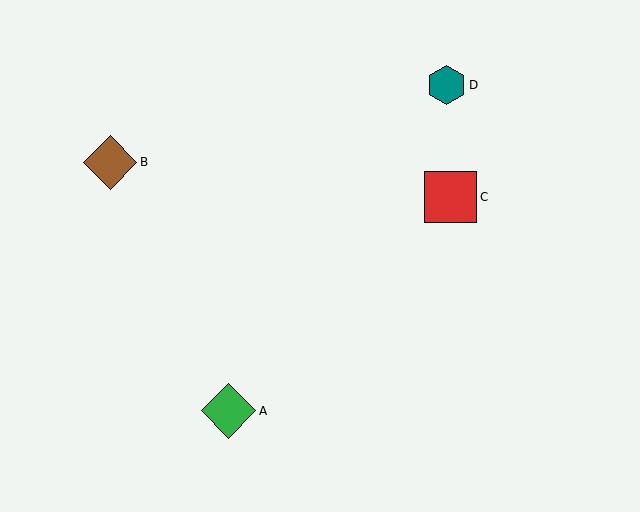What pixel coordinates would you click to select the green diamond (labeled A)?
Click at (229, 411) to select the green diamond A.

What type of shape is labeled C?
Shape C is a red square.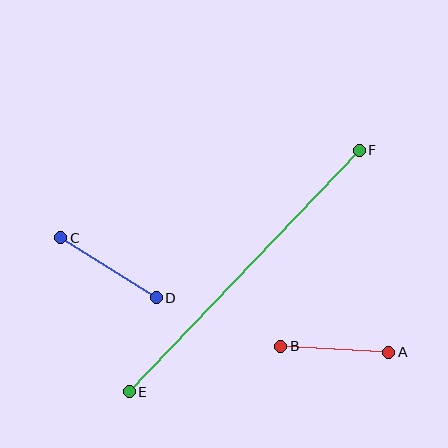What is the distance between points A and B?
The distance is approximately 108 pixels.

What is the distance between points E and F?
The distance is approximately 334 pixels.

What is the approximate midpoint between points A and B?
The midpoint is at approximately (335, 349) pixels.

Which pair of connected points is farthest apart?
Points E and F are farthest apart.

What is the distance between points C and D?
The distance is approximately 113 pixels.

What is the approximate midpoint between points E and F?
The midpoint is at approximately (244, 271) pixels.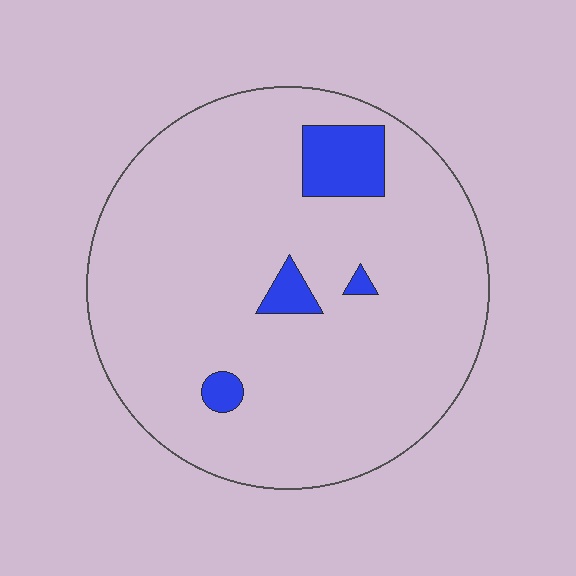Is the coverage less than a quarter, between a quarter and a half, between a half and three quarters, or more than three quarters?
Less than a quarter.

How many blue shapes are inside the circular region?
4.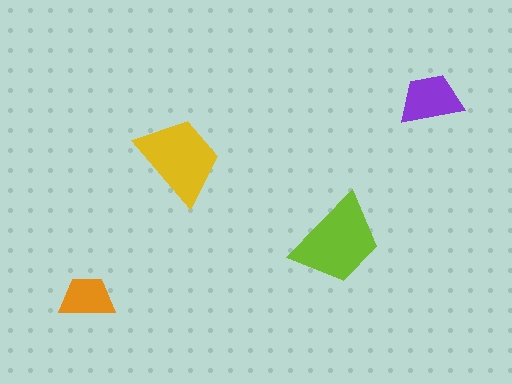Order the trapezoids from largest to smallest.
the lime one, the yellow one, the purple one, the orange one.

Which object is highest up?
The purple trapezoid is topmost.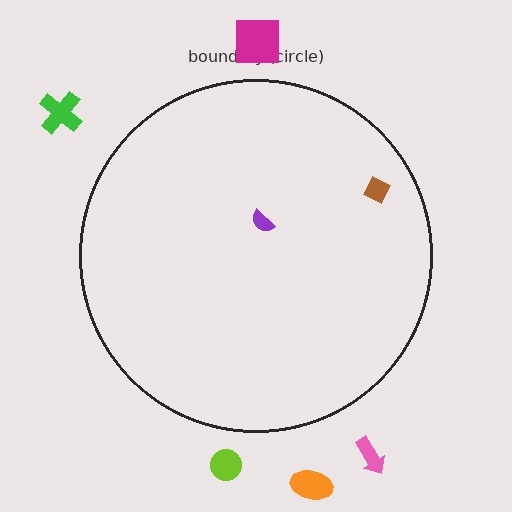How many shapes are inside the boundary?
2 inside, 5 outside.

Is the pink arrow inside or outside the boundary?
Outside.